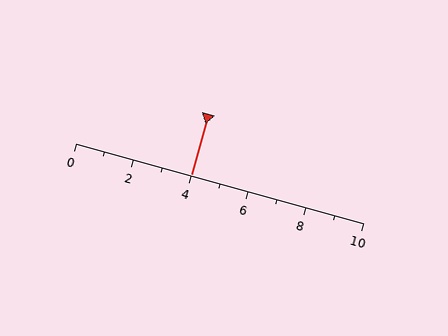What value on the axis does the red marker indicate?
The marker indicates approximately 4.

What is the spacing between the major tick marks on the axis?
The major ticks are spaced 2 apart.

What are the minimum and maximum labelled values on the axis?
The axis runs from 0 to 10.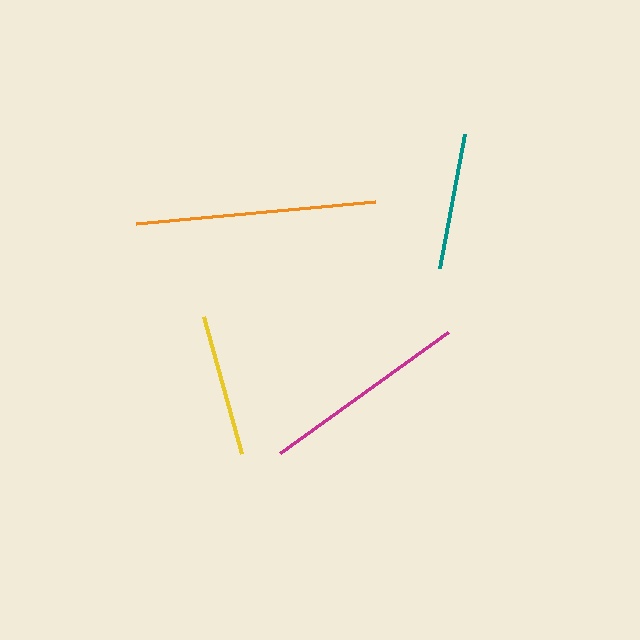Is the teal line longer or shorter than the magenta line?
The magenta line is longer than the teal line.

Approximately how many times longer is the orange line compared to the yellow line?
The orange line is approximately 1.7 times the length of the yellow line.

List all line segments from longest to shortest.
From longest to shortest: orange, magenta, yellow, teal.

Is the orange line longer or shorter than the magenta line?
The orange line is longer than the magenta line.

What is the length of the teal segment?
The teal segment is approximately 136 pixels long.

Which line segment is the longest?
The orange line is the longest at approximately 240 pixels.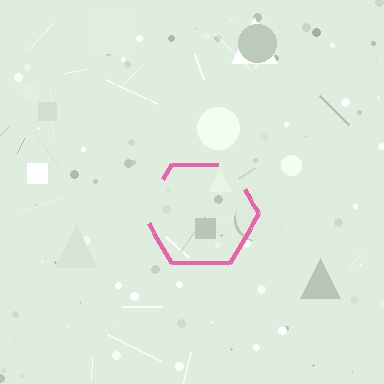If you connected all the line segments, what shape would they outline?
They would outline a hexagon.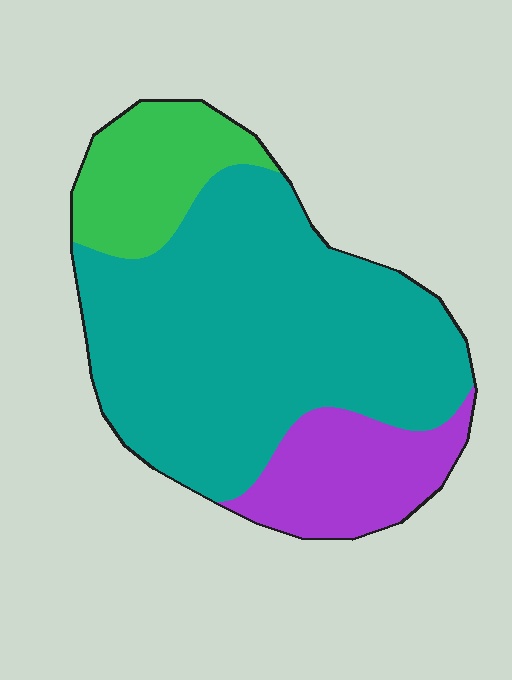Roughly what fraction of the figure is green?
Green takes up about one sixth (1/6) of the figure.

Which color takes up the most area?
Teal, at roughly 65%.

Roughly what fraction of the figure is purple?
Purple takes up about one sixth (1/6) of the figure.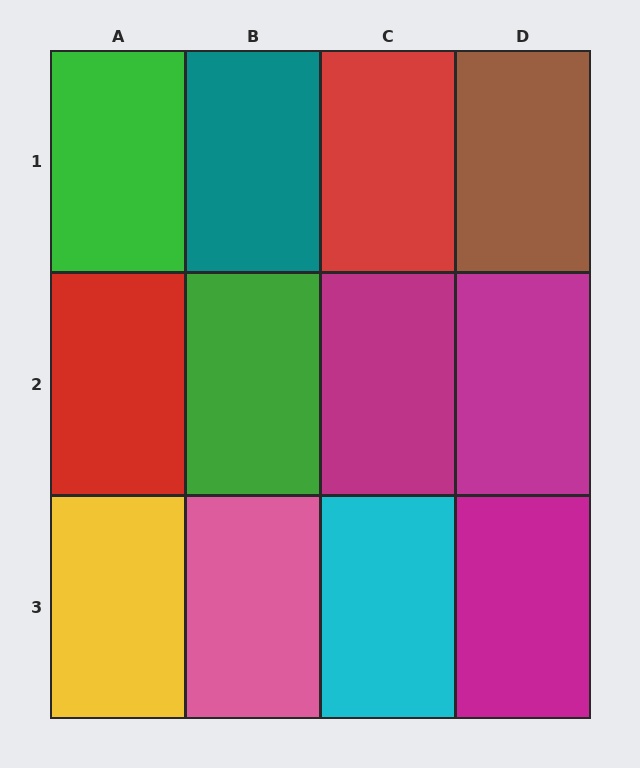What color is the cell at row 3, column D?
Magenta.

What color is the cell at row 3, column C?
Cyan.